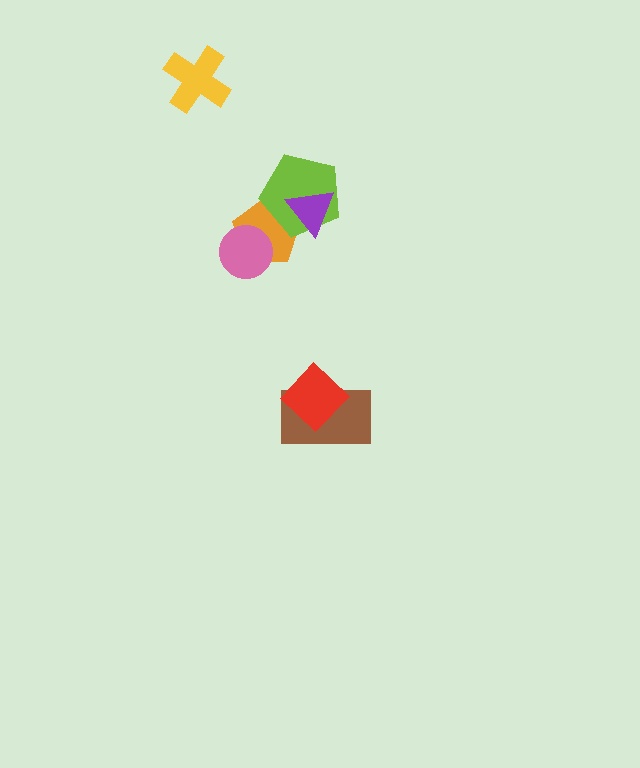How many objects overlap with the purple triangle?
2 objects overlap with the purple triangle.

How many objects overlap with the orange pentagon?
3 objects overlap with the orange pentagon.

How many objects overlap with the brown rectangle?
1 object overlaps with the brown rectangle.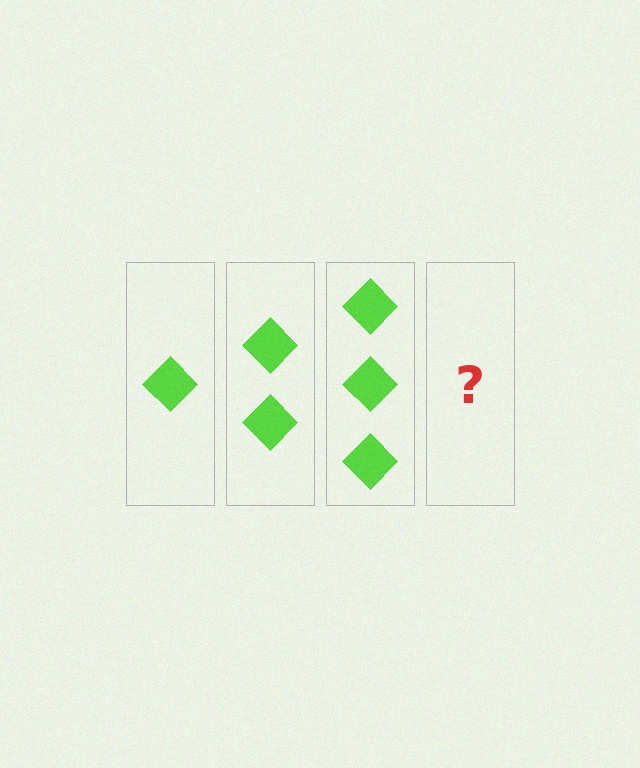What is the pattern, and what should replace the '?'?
The pattern is that each step adds one more diamond. The '?' should be 4 diamonds.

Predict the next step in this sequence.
The next step is 4 diamonds.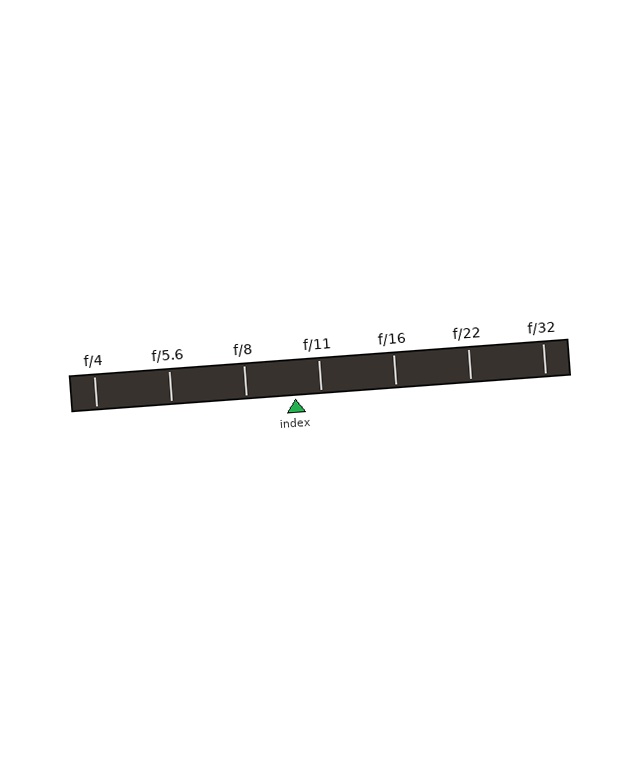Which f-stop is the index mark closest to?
The index mark is closest to f/11.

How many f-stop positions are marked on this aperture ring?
There are 7 f-stop positions marked.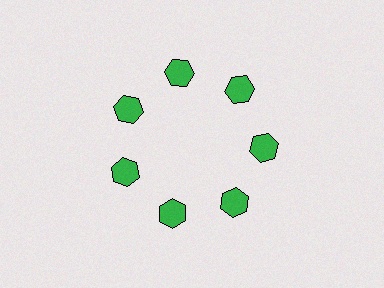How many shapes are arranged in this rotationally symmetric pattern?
There are 7 shapes, arranged in 7 groups of 1.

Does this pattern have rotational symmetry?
Yes, this pattern has 7-fold rotational symmetry. It looks the same after rotating 51 degrees around the center.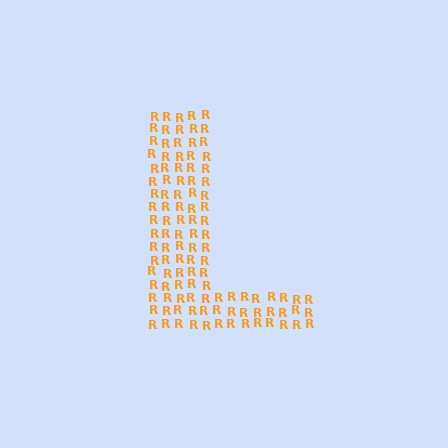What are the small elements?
The small elements are letter R's.